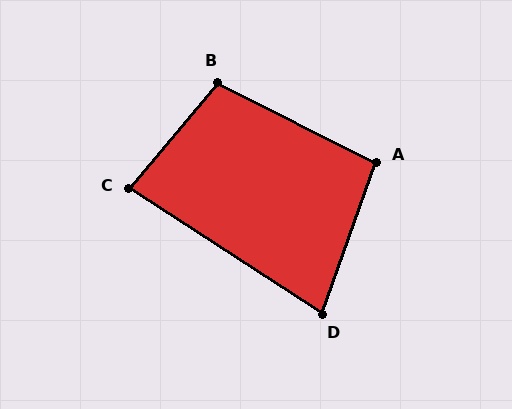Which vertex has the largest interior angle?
B, at approximately 103 degrees.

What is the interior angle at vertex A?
Approximately 97 degrees (obtuse).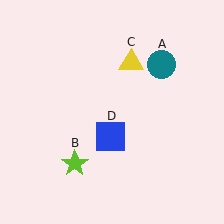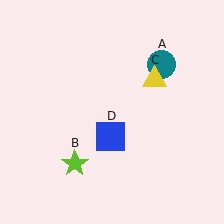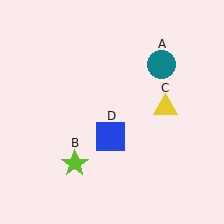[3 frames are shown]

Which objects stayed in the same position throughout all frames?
Teal circle (object A) and lime star (object B) and blue square (object D) remained stationary.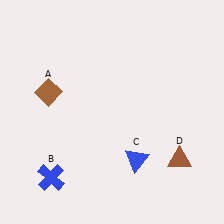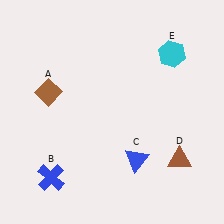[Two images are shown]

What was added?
A cyan hexagon (E) was added in Image 2.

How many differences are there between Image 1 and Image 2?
There is 1 difference between the two images.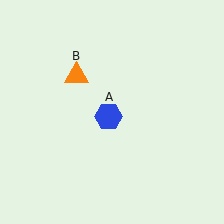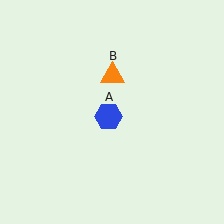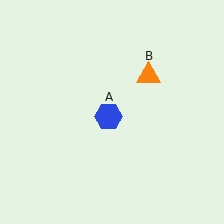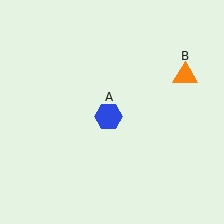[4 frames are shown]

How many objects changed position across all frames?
1 object changed position: orange triangle (object B).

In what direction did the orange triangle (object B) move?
The orange triangle (object B) moved right.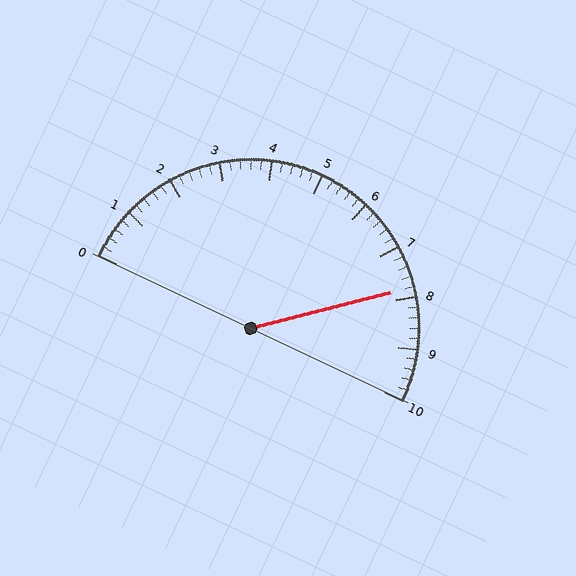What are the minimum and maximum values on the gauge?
The gauge ranges from 0 to 10.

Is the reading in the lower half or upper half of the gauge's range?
The reading is in the upper half of the range (0 to 10).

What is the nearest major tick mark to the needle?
The nearest major tick mark is 8.